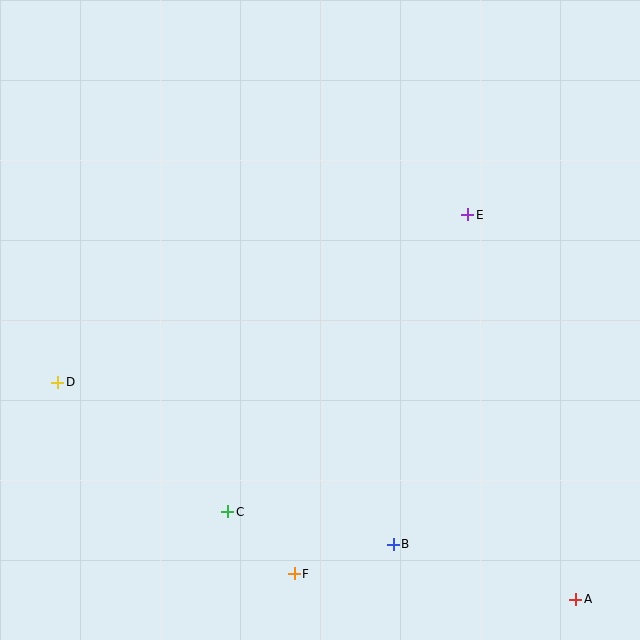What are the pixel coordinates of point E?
Point E is at (468, 215).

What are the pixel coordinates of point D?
Point D is at (58, 383).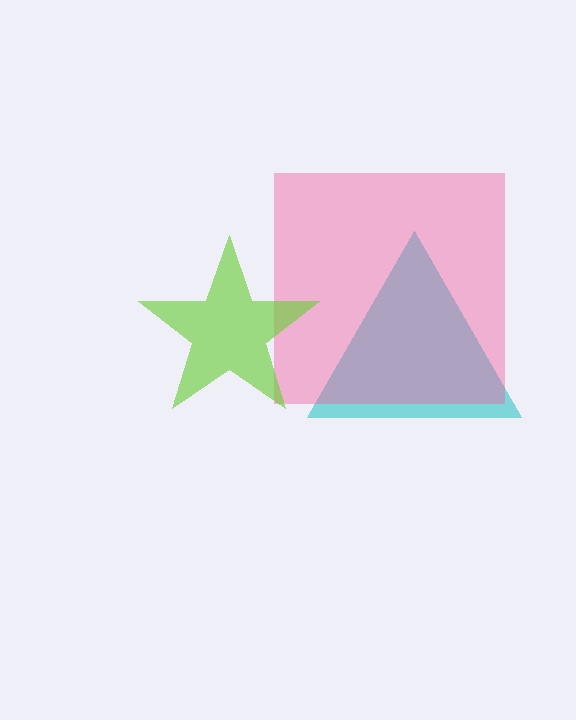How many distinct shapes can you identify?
There are 3 distinct shapes: a cyan triangle, a pink square, a lime star.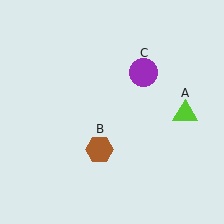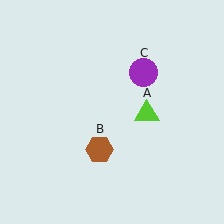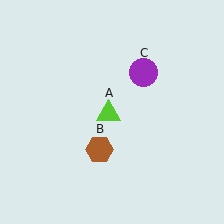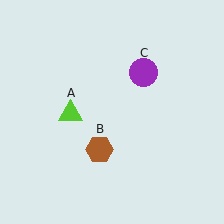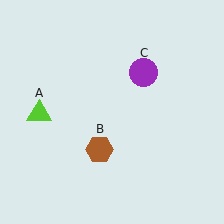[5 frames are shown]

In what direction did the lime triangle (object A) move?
The lime triangle (object A) moved left.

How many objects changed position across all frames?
1 object changed position: lime triangle (object A).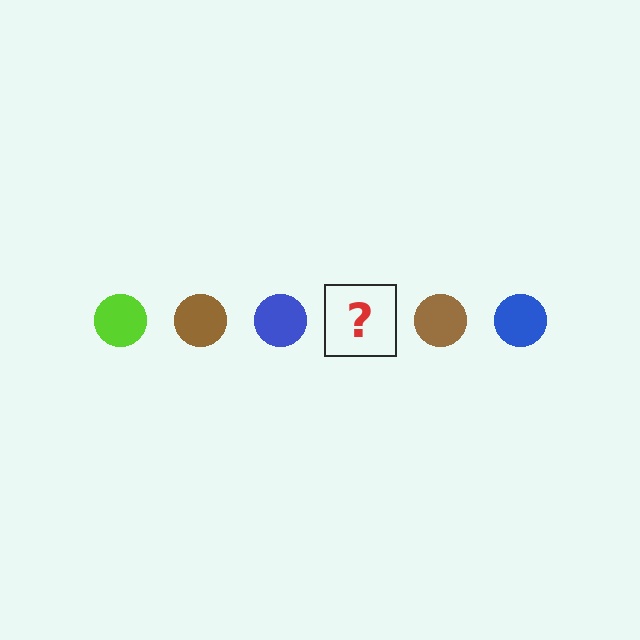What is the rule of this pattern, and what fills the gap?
The rule is that the pattern cycles through lime, brown, blue circles. The gap should be filled with a lime circle.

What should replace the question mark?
The question mark should be replaced with a lime circle.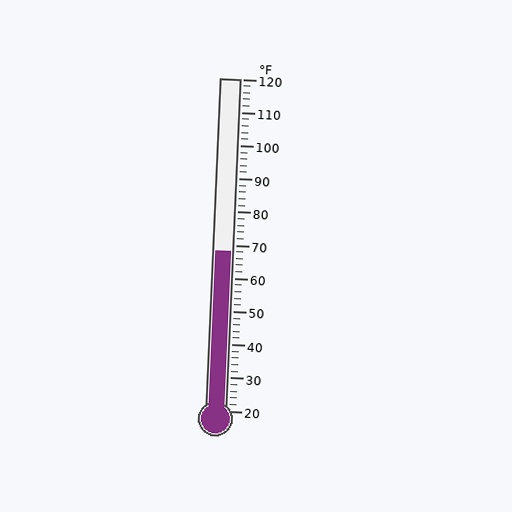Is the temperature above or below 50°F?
The temperature is above 50°F.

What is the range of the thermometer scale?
The thermometer scale ranges from 20°F to 120°F.